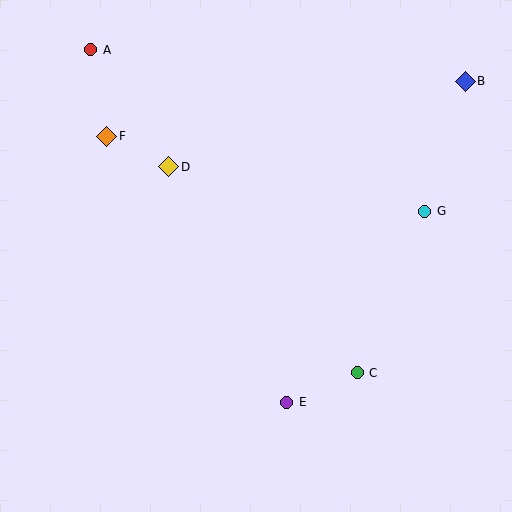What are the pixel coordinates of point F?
Point F is at (107, 136).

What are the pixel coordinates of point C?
Point C is at (357, 373).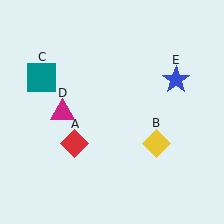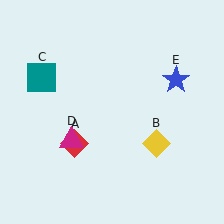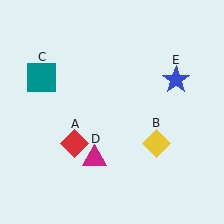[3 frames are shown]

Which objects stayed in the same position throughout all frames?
Red diamond (object A) and yellow diamond (object B) and teal square (object C) and blue star (object E) remained stationary.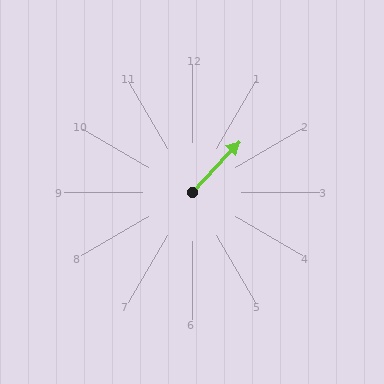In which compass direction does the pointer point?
Northeast.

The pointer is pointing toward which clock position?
Roughly 1 o'clock.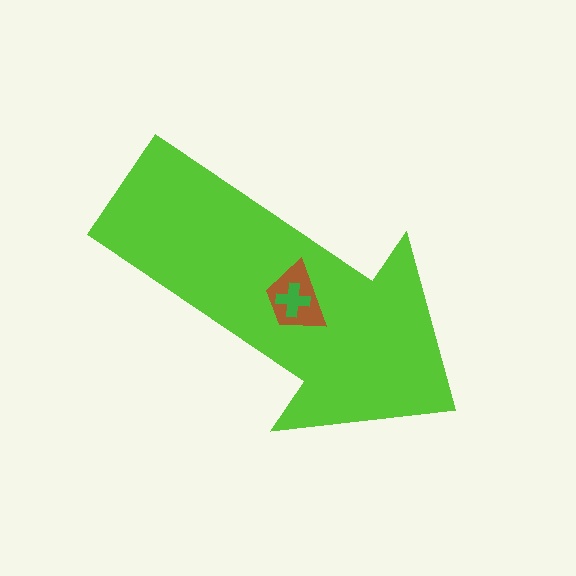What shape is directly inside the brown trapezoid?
The green cross.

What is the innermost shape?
The green cross.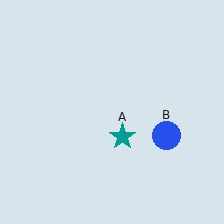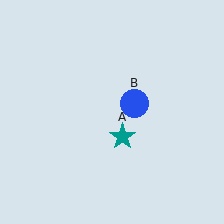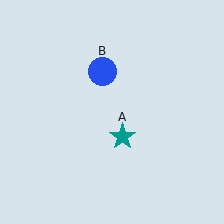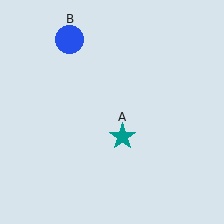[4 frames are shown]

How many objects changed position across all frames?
1 object changed position: blue circle (object B).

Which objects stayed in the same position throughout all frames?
Teal star (object A) remained stationary.